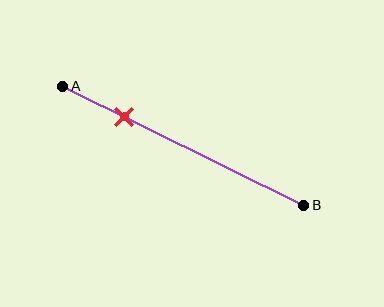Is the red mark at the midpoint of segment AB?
No, the mark is at about 25% from A, not at the 50% midpoint.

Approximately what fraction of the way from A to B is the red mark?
The red mark is approximately 25% of the way from A to B.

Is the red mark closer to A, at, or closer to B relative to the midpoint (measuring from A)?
The red mark is closer to point A than the midpoint of segment AB.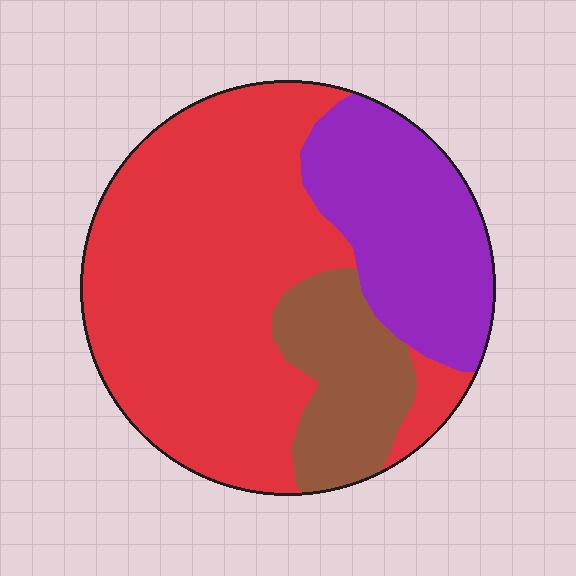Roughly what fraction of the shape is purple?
Purple covers 25% of the shape.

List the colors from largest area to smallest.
From largest to smallest: red, purple, brown.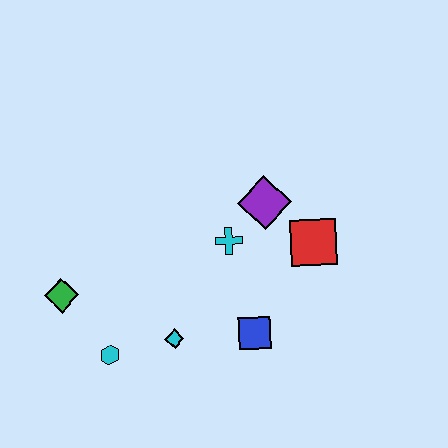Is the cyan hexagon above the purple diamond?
No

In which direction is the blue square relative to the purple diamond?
The blue square is below the purple diamond.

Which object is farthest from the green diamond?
The red square is farthest from the green diamond.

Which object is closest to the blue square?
The cyan diamond is closest to the blue square.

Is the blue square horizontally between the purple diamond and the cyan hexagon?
Yes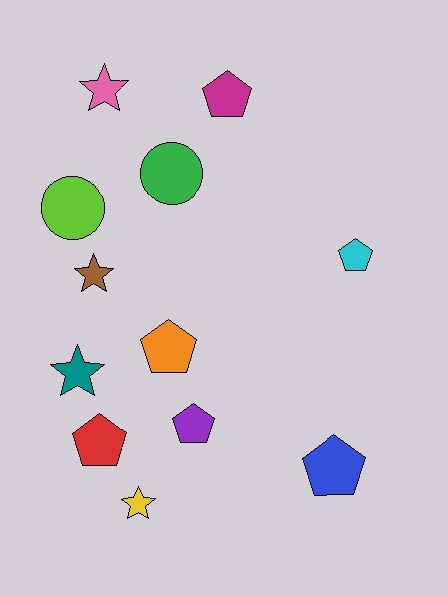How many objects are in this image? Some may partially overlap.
There are 12 objects.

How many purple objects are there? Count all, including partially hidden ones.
There is 1 purple object.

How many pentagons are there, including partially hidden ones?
There are 6 pentagons.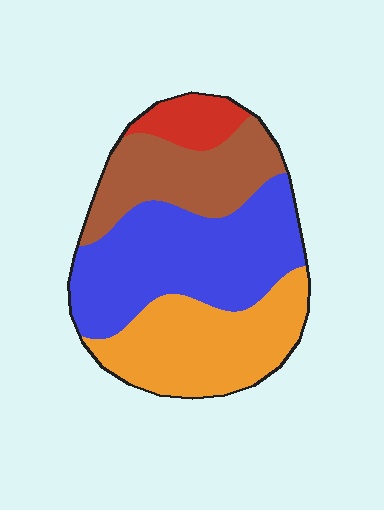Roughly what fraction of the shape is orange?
Orange covers around 30% of the shape.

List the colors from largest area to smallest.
From largest to smallest: blue, orange, brown, red.